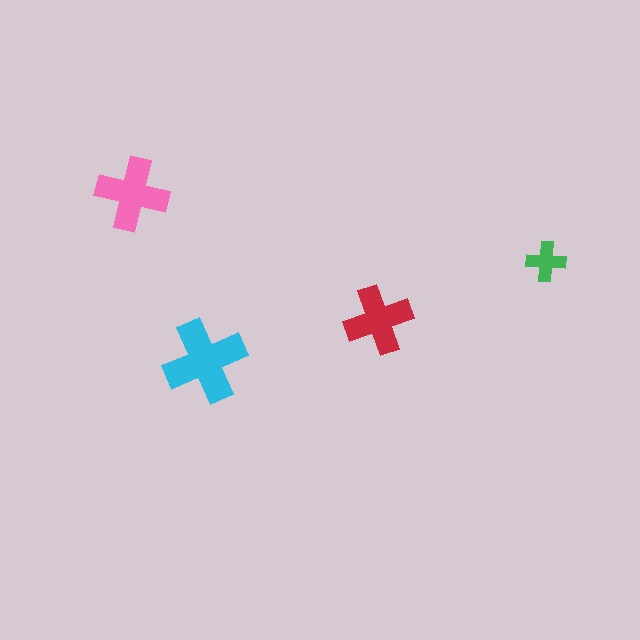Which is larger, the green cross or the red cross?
The red one.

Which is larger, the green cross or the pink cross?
The pink one.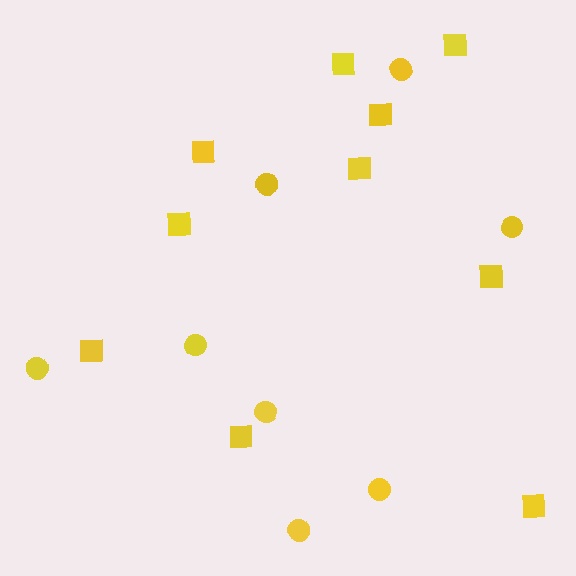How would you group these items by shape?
There are 2 groups: one group of squares (10) and one group of circles (8).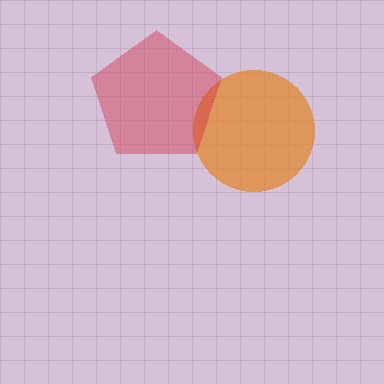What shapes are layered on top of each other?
The layered shapes are: an orange circle, a red pentagon.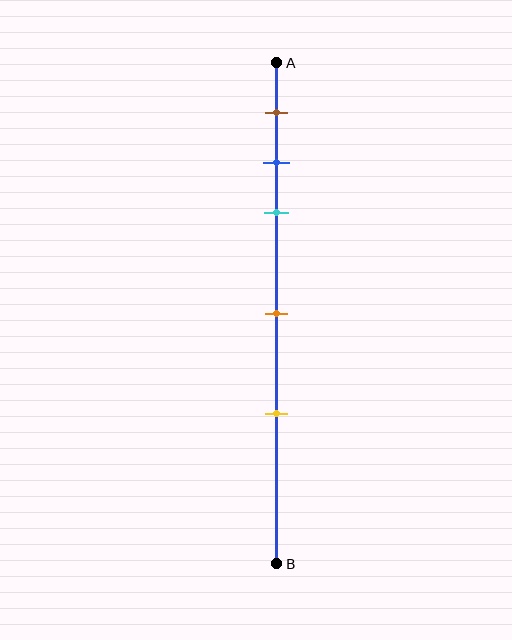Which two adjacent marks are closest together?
The blue and cyan marks are the closest adjacent pair.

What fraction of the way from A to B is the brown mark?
The brown mark is approximately 10% (0.1) of the way from A to B.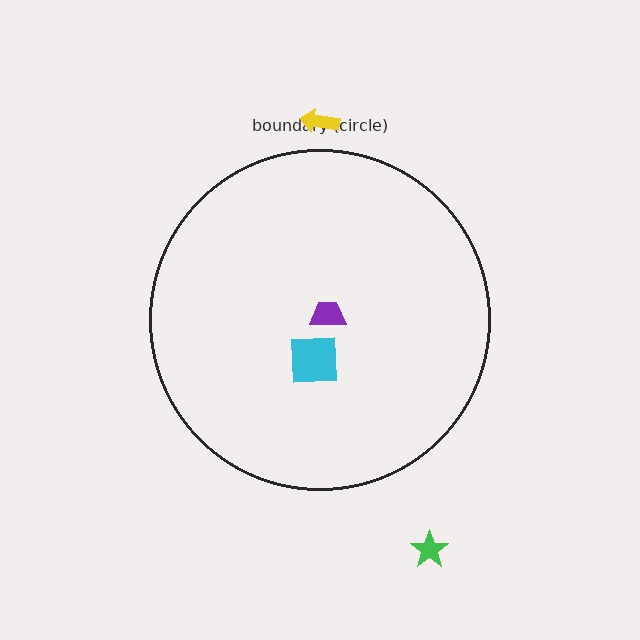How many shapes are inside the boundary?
2 inside, 2 outside.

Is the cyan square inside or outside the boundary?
Inside.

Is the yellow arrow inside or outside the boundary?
Outside.